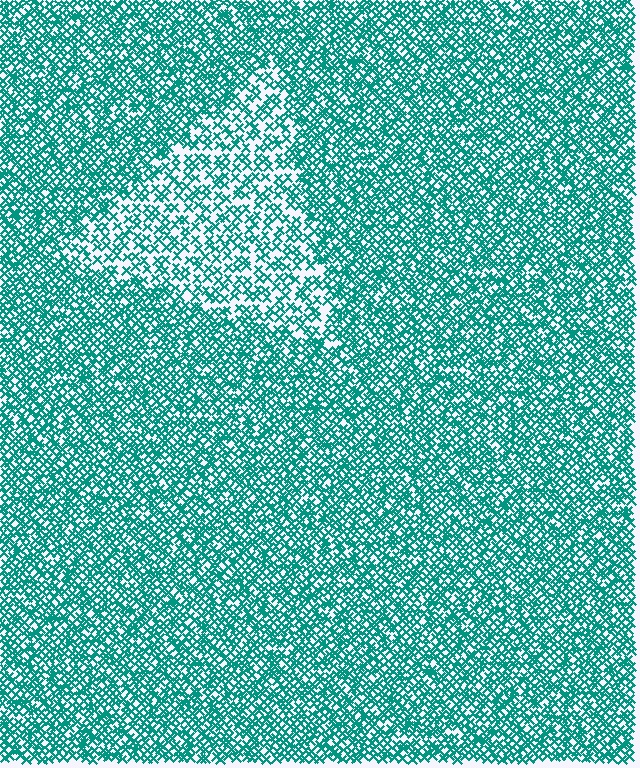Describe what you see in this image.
The image contains small teal elements arranged at two different densities. A triangle-shaped region is visible where the elements are less densely packed than the surrounding area.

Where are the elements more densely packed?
The elements are more densely packed outside the triangle boundary.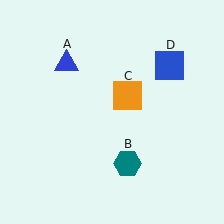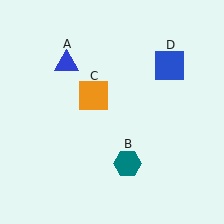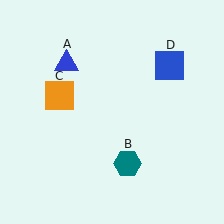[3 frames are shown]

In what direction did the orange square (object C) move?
The orange square (object C) moved left.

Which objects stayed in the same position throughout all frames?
Blue triangle (object A) and teal hexagon (object B) and blue square (object D) remained stationary.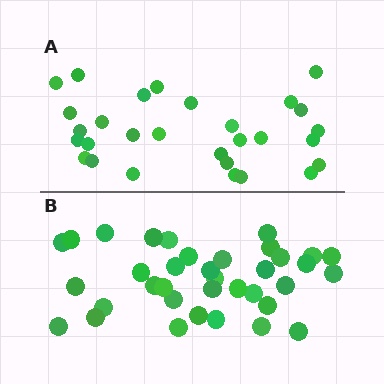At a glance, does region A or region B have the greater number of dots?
Region B (the bottom region) has more dots.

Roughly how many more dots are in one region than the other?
Region B has roughly 8 or so more dots than region A.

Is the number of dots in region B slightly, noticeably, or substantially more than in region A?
Region B has only slightly more — the two regions are fairly close. The ratio is roughly 1.2 to 1.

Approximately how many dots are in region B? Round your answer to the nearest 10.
About 40 dots. (The exact count is 36, which rounds to 40.)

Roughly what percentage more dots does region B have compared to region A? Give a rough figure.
About 25% more.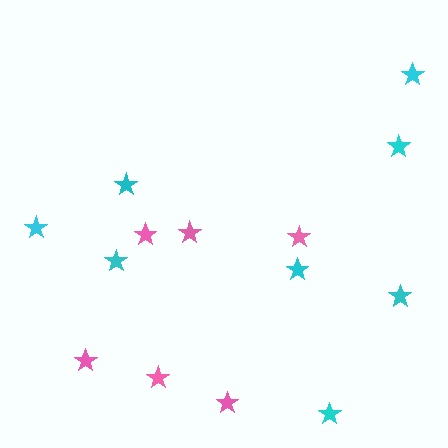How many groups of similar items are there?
There are 2 groups: one group of pink stars (6) and one group of cyan stars (8).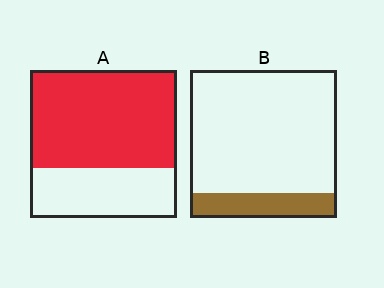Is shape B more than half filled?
No.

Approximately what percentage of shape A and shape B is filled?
A is approximately 65% and B is approximately 15%.